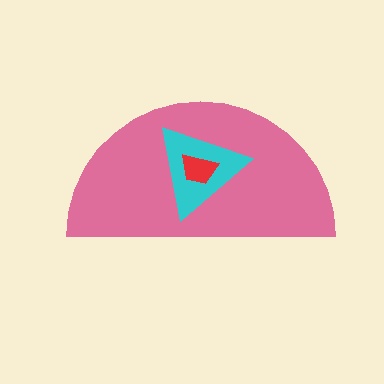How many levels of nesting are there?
3.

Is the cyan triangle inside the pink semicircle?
Yes.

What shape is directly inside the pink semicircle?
The cyan triangle.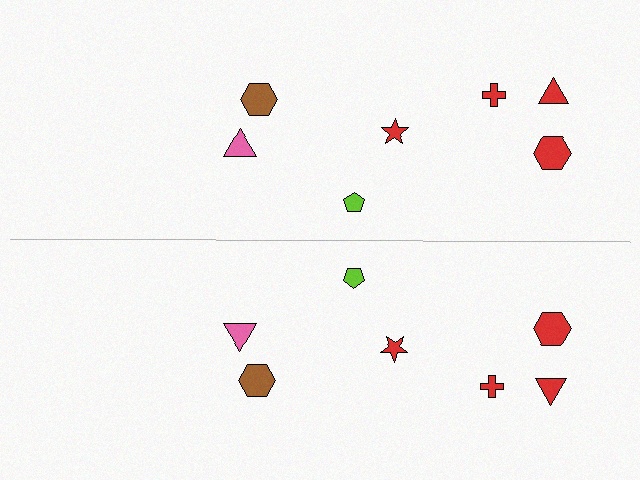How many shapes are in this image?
There are 14 shapes in this image.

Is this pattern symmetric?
Yes, this pattern has bilateral (reflection) symmetry.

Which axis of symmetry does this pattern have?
The pattern has a horizontal axis of symmetry running through the center of the image.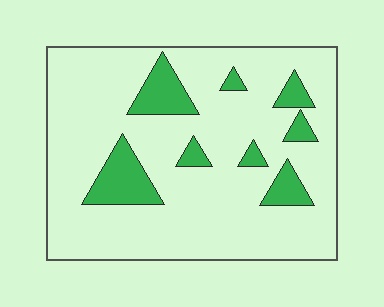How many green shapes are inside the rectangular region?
8.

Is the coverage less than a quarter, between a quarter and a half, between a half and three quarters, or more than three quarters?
Less than a quarter.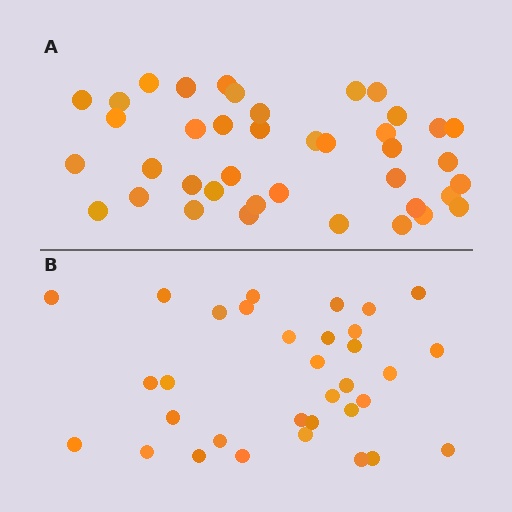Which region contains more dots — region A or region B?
Region A (the top region) has more dots.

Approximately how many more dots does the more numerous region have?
Region A has roughly 8 or so more dots than region B.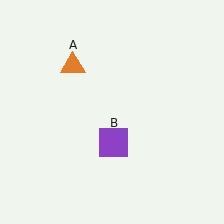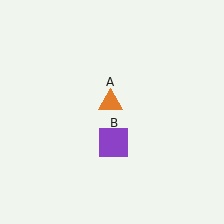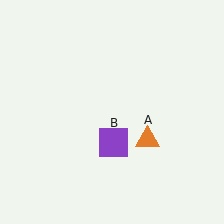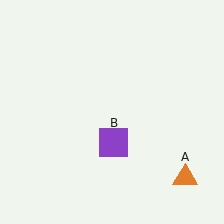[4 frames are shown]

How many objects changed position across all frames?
1 object changed position: orange triangle (object A).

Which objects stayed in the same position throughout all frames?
Purple square (object B) remained stationary.